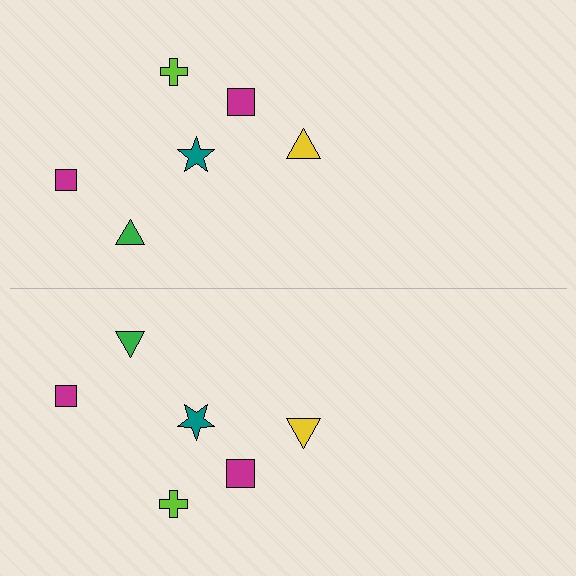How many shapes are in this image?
There are 12 shapes in this image.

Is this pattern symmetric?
Yes, this pattern has bilateral (reflection) symmetry.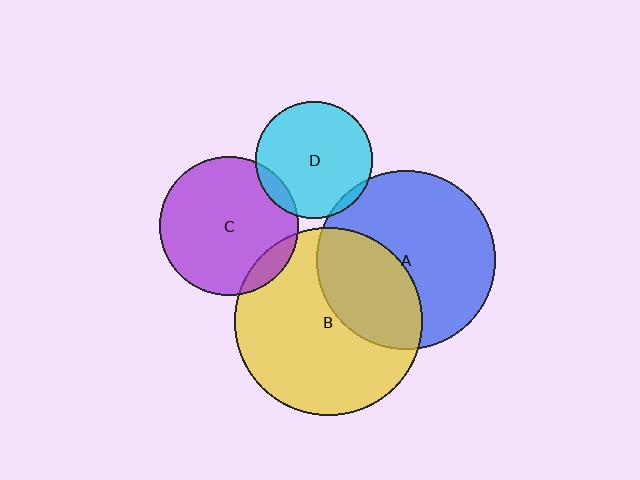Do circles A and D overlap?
Yes.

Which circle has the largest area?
Circle B (yellow).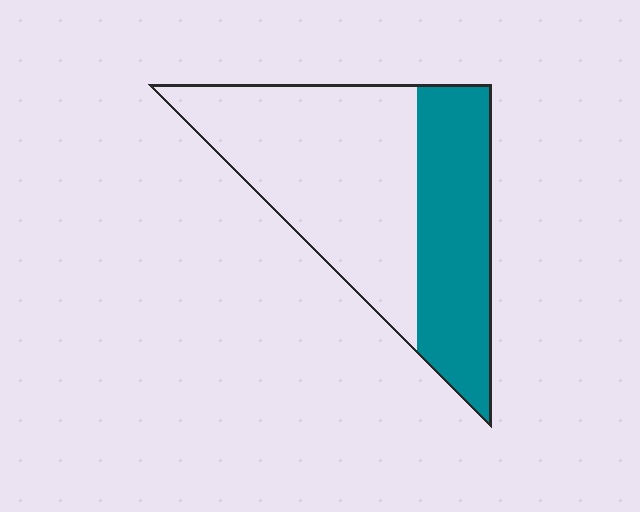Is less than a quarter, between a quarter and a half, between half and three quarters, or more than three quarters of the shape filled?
Between a quarter and a half.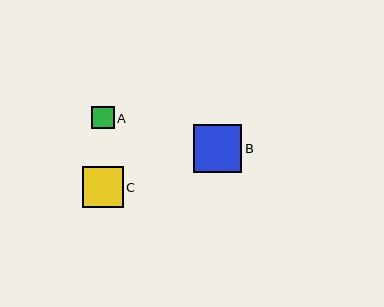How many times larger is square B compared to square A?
Square B is approximately 2.2 times the size of square A.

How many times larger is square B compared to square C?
Square B is approximately 1.2 times the size of square C.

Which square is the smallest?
Square A is the smallest with a size of approximately 22 pixels.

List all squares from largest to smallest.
From largest to smallest: B, C, A.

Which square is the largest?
Square B is the largest with a size of approximately 48 pixels.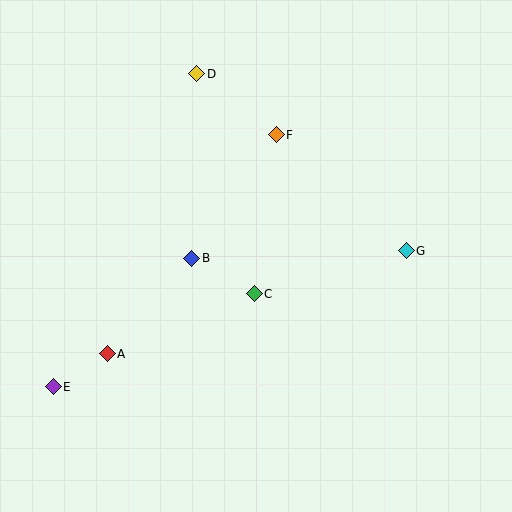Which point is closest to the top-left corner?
Point D is closest to the top-left corner.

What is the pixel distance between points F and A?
The distance between F and A is 277 pixels.